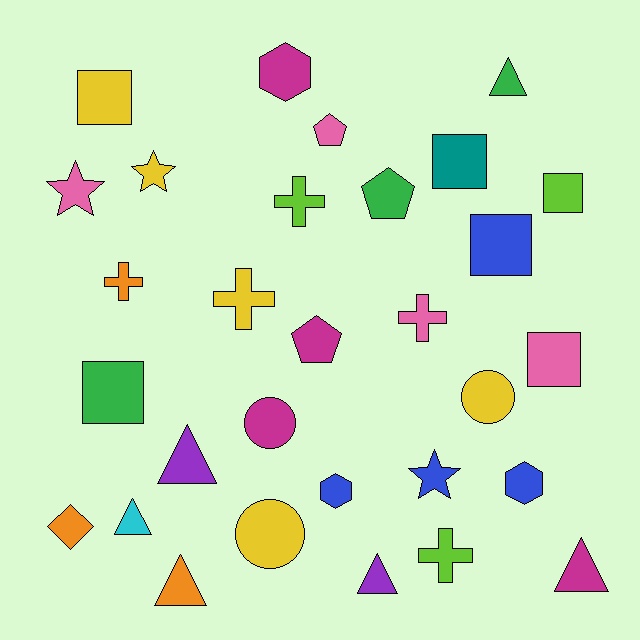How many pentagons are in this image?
There are 3 pentagons.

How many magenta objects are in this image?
There are 4 magenta objects.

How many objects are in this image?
There are 30 objects.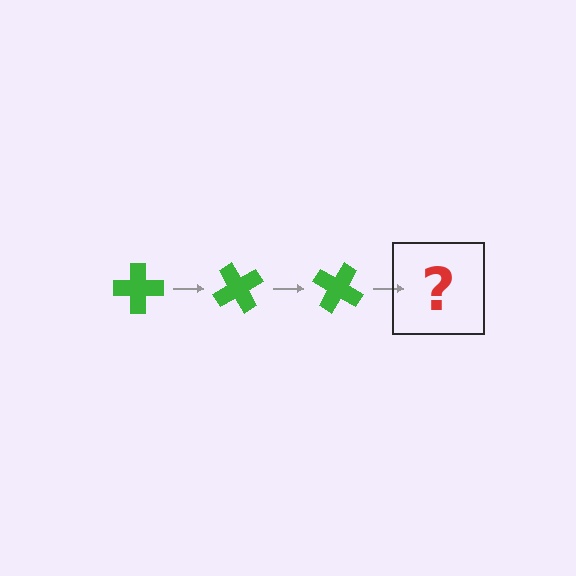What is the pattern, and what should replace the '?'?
The pattern is that the cross rotates 60 degrees each step. The '?' should be a green cross rotated 180 degrees.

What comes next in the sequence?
The next element should be a green cross rotated 180 degrees.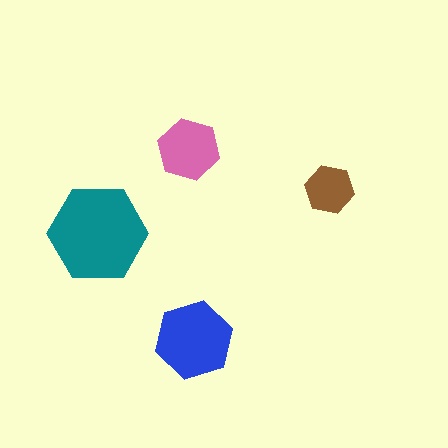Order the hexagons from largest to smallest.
the teal one, the blue one, the pink one, the brown one.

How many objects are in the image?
There are 4 objects in the image.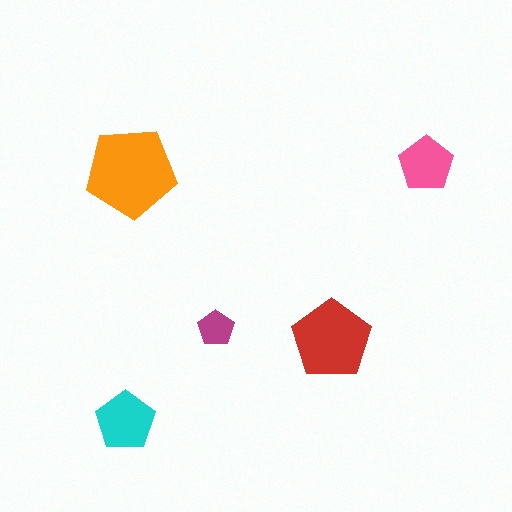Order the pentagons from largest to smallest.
the orange one, the red one, the cyan one, the pink one, the magenta one.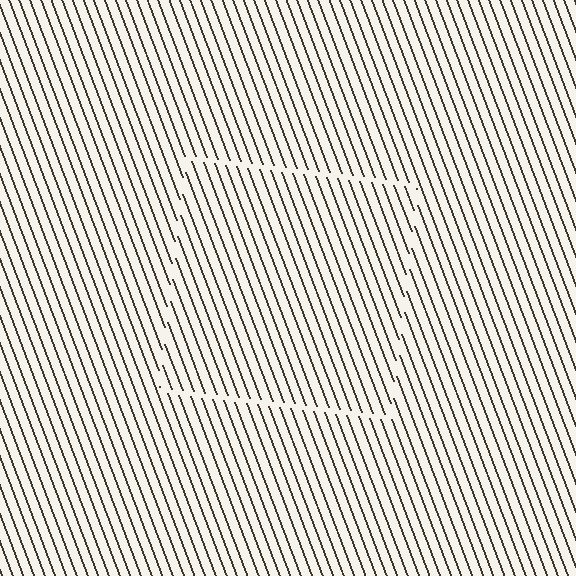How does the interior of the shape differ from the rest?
The interior of the shape contains the same grating, shifted by half a period — the contour is defined by the phase discontinuity where line-ends from the inner and outer gratings abut.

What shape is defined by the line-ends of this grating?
An illusory square. The interior of the shape contains the same grating, shifted by half a period — the contour is defined by the phase discontinuity where line-ends from the inner and outer gratings abut.